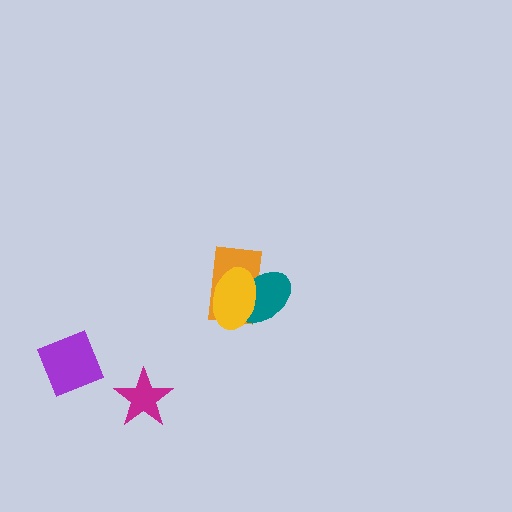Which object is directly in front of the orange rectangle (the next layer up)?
The teal ellipse is directly in front of the orange rectangle.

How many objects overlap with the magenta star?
0 objects overlap with the magenta star.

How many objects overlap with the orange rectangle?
2 objects overlap with the orange rectangle.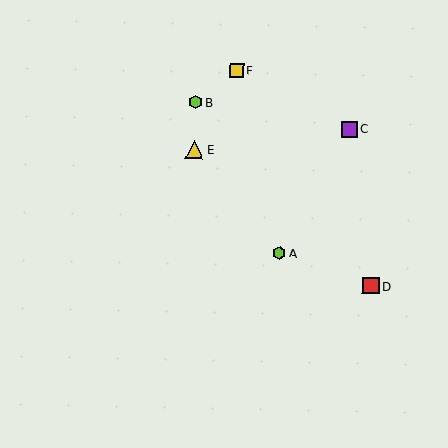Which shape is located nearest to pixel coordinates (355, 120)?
The purple square (labeled C) at (350, 129) is nearest to that location.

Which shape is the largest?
The yellow triangle (labeled E) is the largest.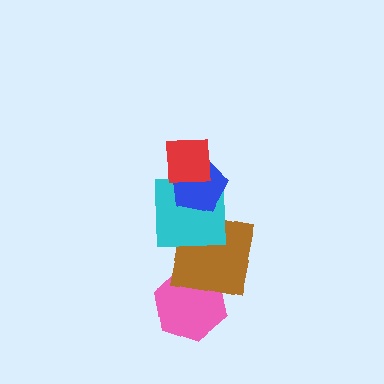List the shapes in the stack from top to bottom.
From top to bottom: the red square, the blue pentagon, the cyan square, the brown square, the pink hexagon.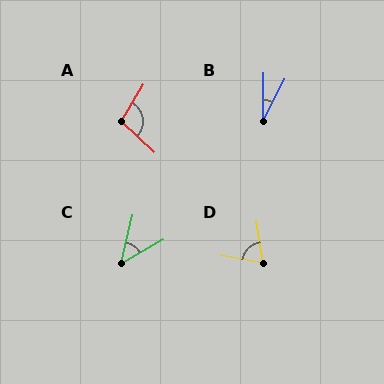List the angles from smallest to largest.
B (27°), C (47°), D (72°), A (102°).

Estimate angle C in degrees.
Approximately 47 degrees.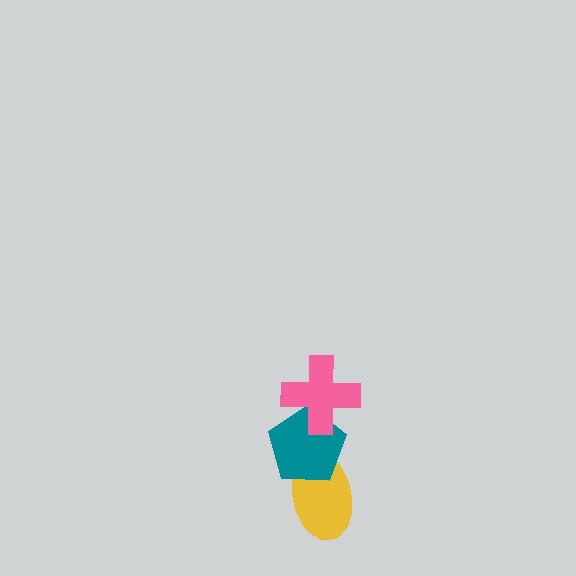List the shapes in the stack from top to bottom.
From top to bottom: the pink cross, the teal pentagon, the yellow ellipse.